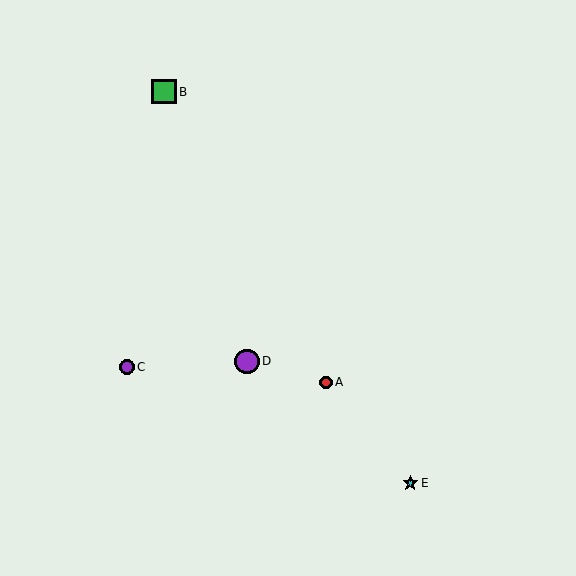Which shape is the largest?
The green square (labeled B) is the largest.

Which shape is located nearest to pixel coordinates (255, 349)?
The purple circle (labeled D) at (247, 361) is nearest to that location.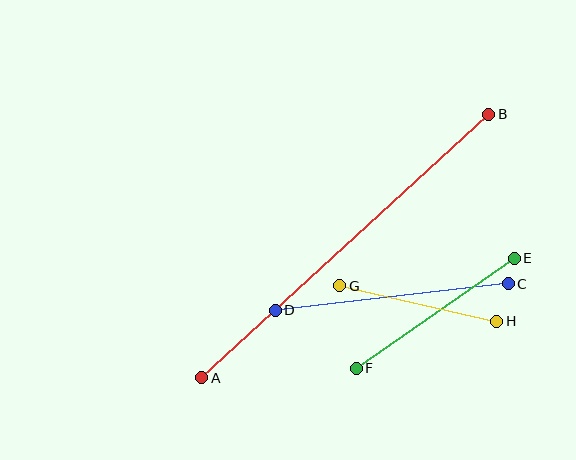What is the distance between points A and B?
The distance is approximately 390 pixels.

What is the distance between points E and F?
The distance is approximately 192 pixels.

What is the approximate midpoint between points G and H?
The midpoint is at approximately (418, 304) pixels.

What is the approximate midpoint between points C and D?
The midpoint is at approximately (392, 297) pixels.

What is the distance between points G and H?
The distance is approximately 161 pixels.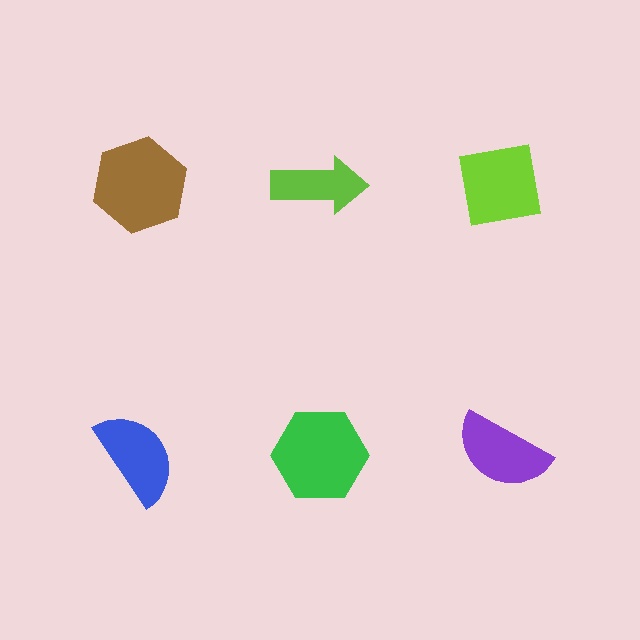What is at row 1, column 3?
A lime square.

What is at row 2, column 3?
A purple semicircle.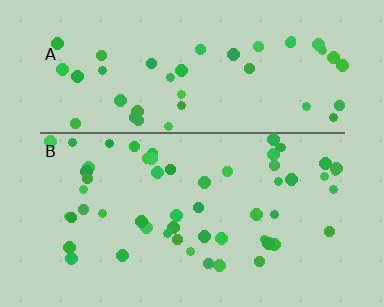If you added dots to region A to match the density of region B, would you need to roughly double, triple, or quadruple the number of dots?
Approximately double.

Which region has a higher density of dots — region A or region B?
B (the bottom).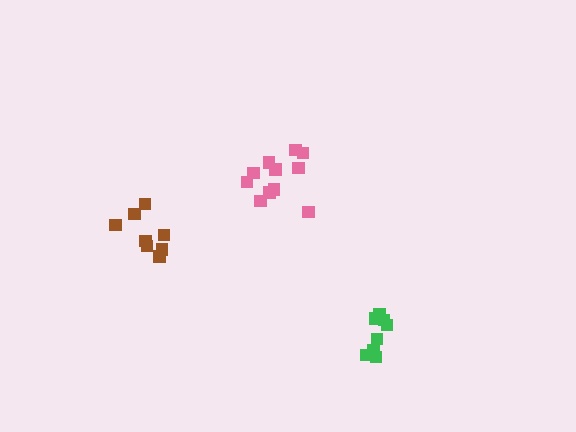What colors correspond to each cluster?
The clusters are colored: green, brown, pink.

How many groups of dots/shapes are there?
There are 3 groups.